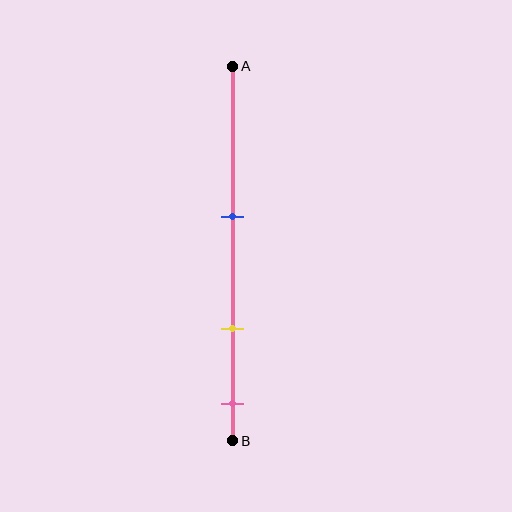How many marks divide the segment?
There are 3 marks dividing the segment.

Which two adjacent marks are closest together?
The yellow and pink marks are the closest adjacent pair.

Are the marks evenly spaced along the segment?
Yes, the marks are approximately evenly spaced.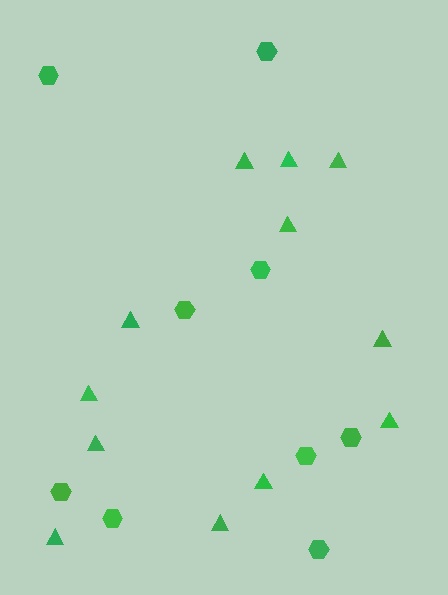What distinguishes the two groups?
There are 2 groups: one group of hexagons (9) and one group of triangles (12).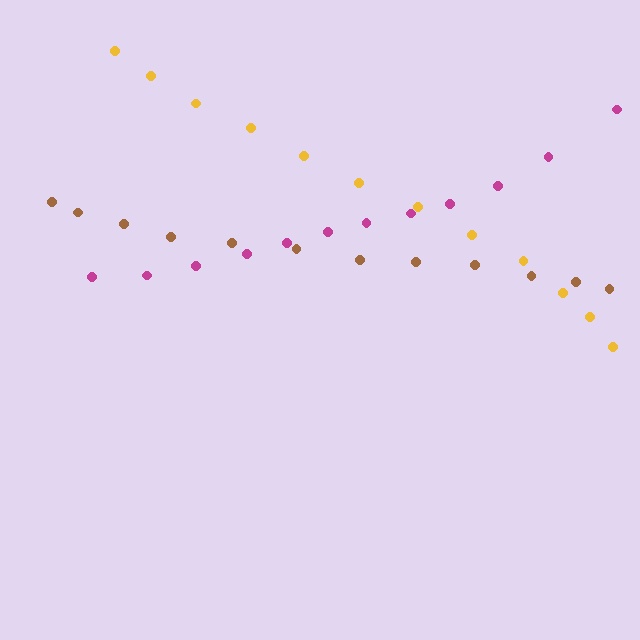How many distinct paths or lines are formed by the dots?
There are 3 distinct paths.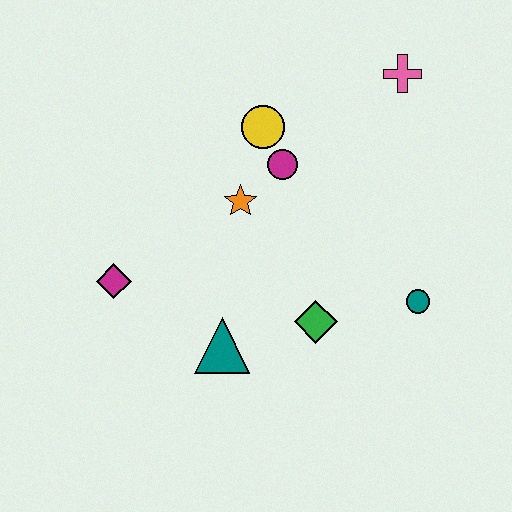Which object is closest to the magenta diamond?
The teal triangle is closest to the magenta diamond.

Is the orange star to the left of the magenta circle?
Yes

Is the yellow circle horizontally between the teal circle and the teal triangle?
Yes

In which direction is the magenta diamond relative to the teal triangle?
The magenta diamond is to the left of the teal triangle.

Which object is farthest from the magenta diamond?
The pink cross is farthest from the magenta diamond.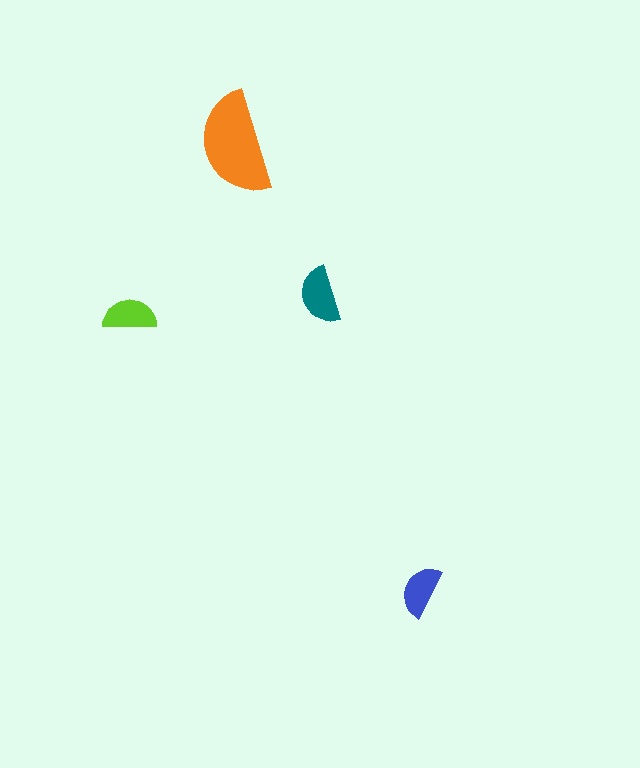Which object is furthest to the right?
The blue semicircle is rightmost.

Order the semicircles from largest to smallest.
the orange one, the teal one, the lime one, the blue one.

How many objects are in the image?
There are 4 objects in the image.